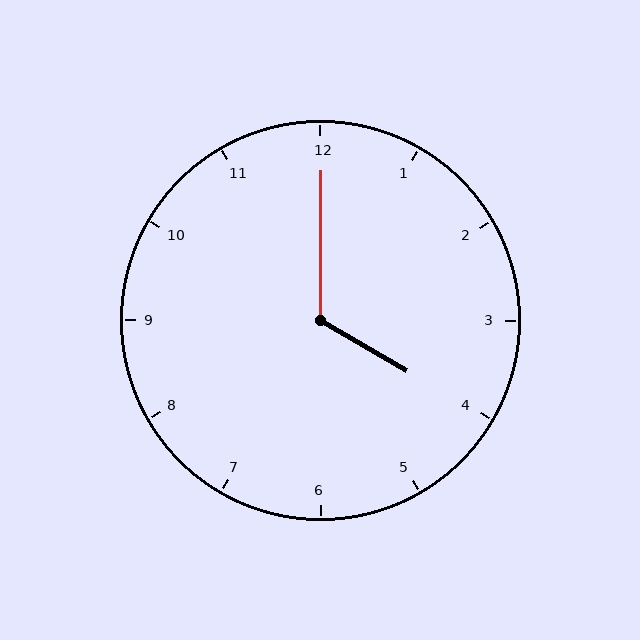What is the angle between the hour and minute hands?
Approximately 120 degrees.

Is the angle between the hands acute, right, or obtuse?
It is obtuse.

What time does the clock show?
4:00.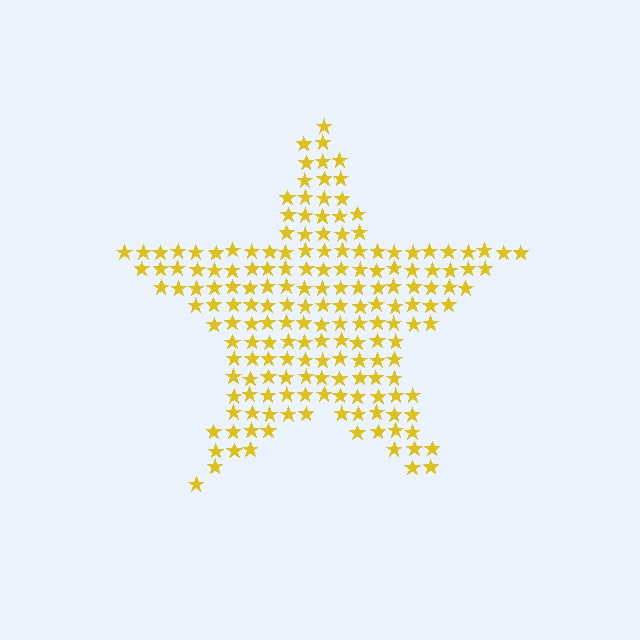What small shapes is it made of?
It is made of small stars.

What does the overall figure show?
The overall figure shows a star.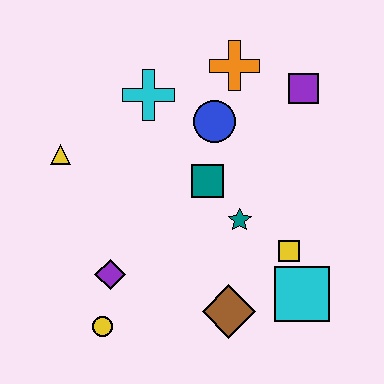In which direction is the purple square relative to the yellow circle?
The purple square is above the yellow circle.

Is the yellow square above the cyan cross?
No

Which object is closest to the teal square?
The teal star is closest to the teal square.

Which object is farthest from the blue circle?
The yellow circle is farthest from the blue circle.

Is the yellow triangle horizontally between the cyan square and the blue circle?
No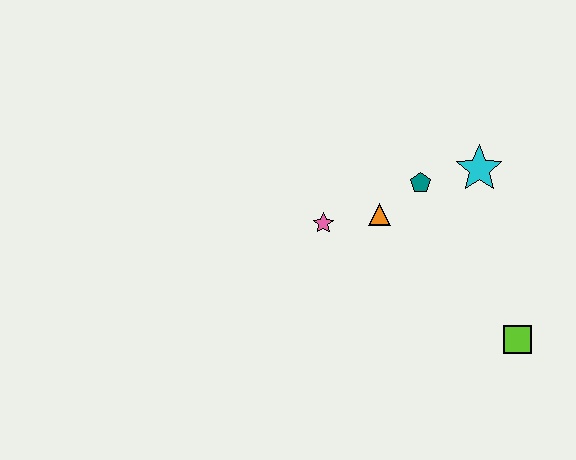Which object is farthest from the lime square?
The pink star is farthest from the lime square.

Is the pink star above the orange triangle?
No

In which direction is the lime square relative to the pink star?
The lime square is to the right of the pink star.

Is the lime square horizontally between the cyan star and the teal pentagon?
No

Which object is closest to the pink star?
The orange triangle is closest to the pink star.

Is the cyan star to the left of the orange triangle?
No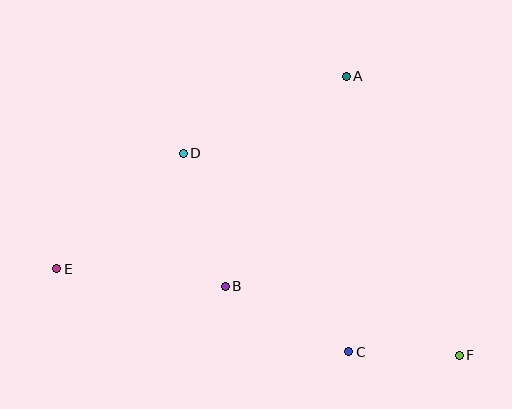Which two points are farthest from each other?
Points E and F are farthest from each other.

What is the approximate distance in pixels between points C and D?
The distance between C and D is approximately 258 pixels.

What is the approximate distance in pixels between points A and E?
The distance between A and E is approximately 347 pixels.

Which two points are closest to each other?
Points C and F are closest to each other.